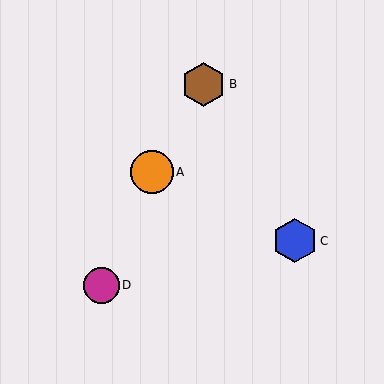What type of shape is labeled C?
Shape C is a blue hexagon.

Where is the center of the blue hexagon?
The center of the blue hexagon is at (295, 241).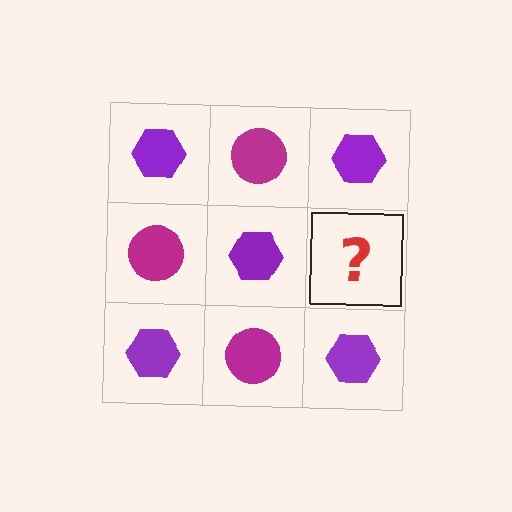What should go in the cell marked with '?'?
The missing cell should contain a magenta circle.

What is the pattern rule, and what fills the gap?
The rule is that it alternates purple hexagon and magenta circle in a checkerboard pattern. The gap should be filled with a magenta circle.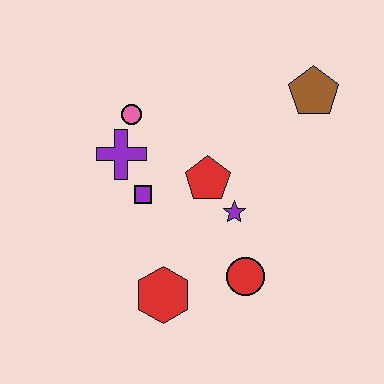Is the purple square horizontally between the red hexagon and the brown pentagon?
No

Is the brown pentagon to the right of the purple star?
Yes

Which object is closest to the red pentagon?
The purple star is closest to the red pentagon.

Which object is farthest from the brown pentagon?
The red hexagon is farthest from the brown pentagon.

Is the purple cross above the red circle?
Yes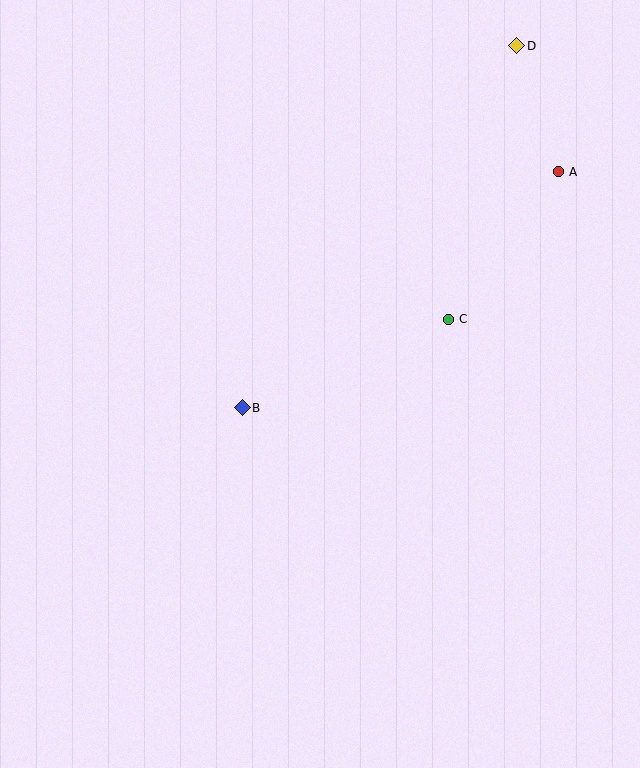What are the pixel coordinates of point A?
Point A is at (559, 172).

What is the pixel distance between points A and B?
The distance between A and B is 395 pixels.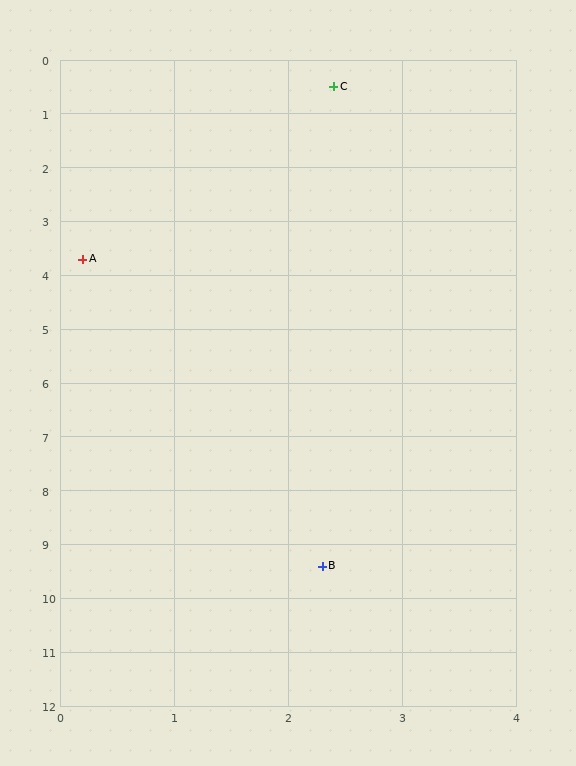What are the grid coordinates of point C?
Point C is at approximately (2.4, 0.5).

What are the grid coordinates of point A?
Point A is at approximately (0.2, 3.7).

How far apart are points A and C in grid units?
Points A and C are about 3.9 grid units apart.